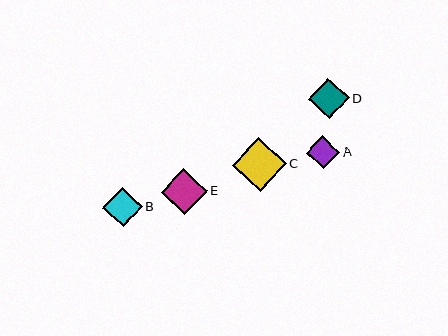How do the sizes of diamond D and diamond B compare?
Diamond D and diamond B are approximately the same size.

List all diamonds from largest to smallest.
From largest to smallest: C, E, D, B, A.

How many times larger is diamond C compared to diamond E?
Diamond C is approximately 1.2 times the size of diamond E.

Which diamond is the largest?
Diamond C is the largest with a size of approximately 54 pixels.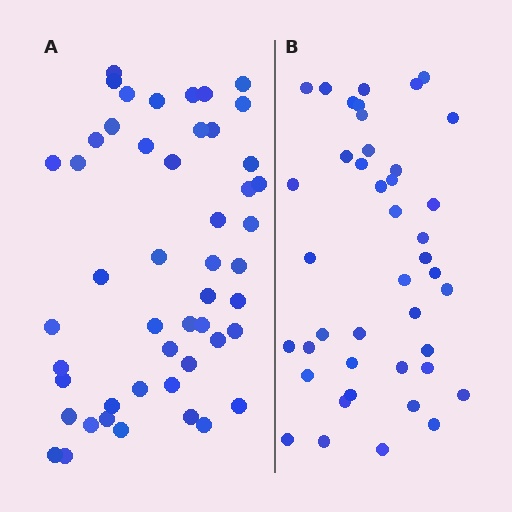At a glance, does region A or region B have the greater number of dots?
Region A (the left region) has more dots.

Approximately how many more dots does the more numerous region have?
Region A has roughly 8 or so more dots than region B.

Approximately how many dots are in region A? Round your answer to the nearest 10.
About 50 dots. (The exact count is 49, which rounds to 50.)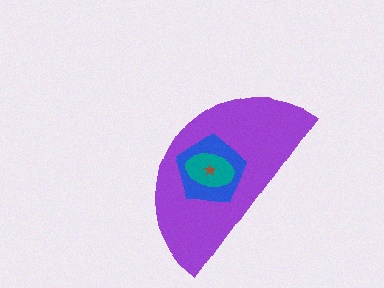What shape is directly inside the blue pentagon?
The teal ellipse.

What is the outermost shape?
The purple semicircle.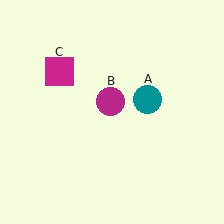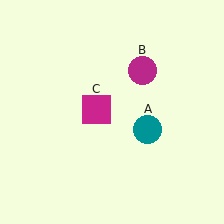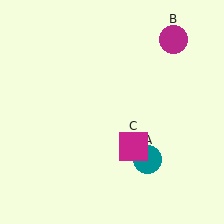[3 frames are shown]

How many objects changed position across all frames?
3 objects changed position: teal circle (object A), magenta circle (object B), magenta square (object C).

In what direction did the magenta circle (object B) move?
The magenta circle (object B) moved up and to the right.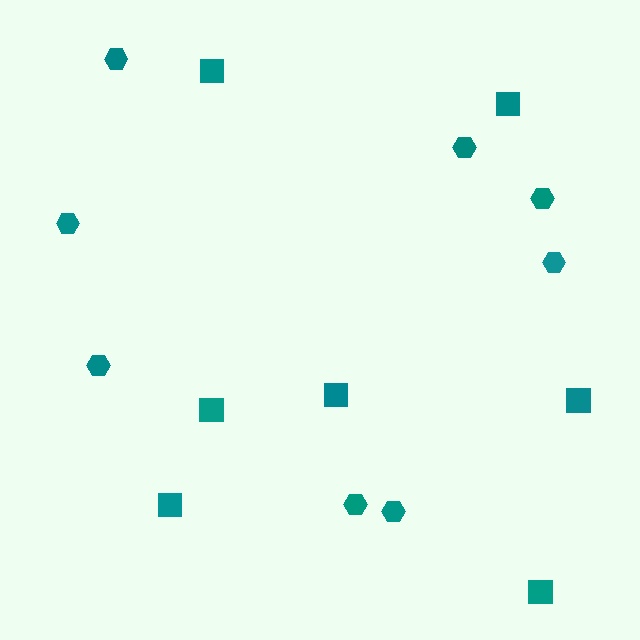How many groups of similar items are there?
There are 2 groups: one group of hexagons (8) and one group of squares (7).